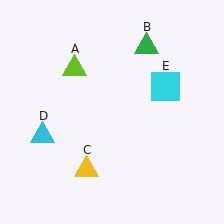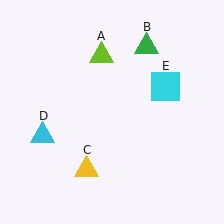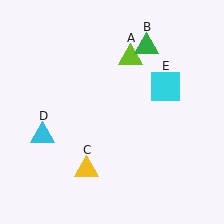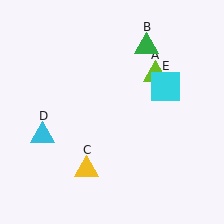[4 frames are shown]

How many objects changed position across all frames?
1 object changed position: lime triangle (object A).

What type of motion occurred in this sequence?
The lime triangle (object A) rotated clockwise around the center of the scene.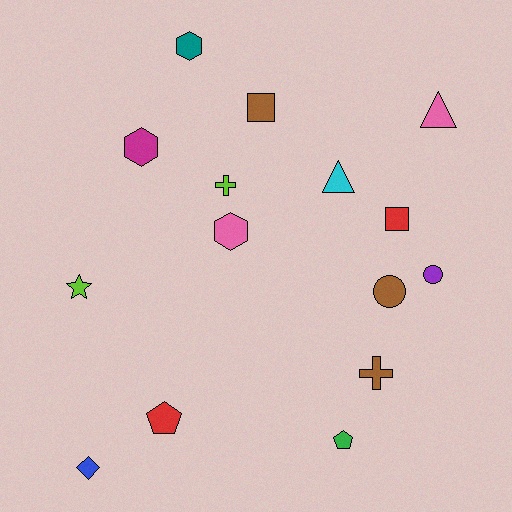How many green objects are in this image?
There is 1 green object.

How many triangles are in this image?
There are 2 triangles.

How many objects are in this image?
There are 15 objects.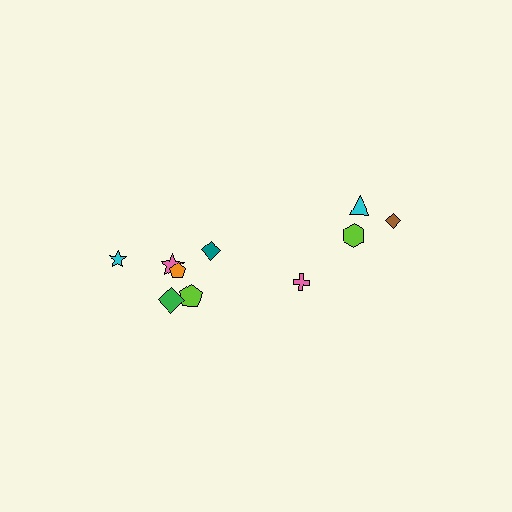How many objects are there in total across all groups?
There are 10 objects.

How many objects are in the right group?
There are 4 objects.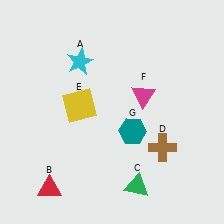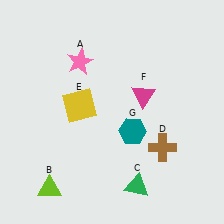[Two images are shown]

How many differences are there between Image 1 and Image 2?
There are 2 differences between the two images.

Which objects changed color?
A changed from cyan to pink. B changed from red to lime.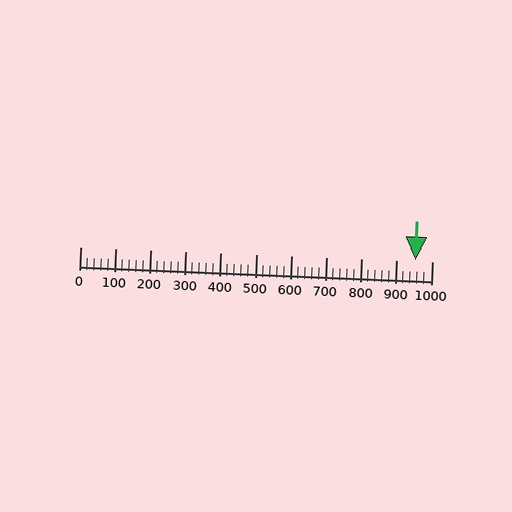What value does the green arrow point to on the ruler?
The green arrow points to approximately 954.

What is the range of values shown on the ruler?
The ruler shows values from 0 to 1000.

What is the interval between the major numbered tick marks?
The major tick marks are spaced 100 units apart.